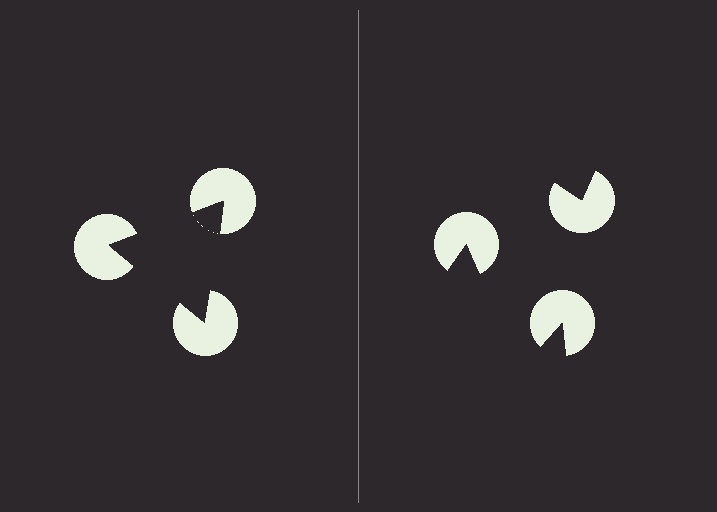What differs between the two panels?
The pac-man discs are positioned identically on both sides; only the wedge orientations differ. On the left they align to a triangle; on the right they are misaligned.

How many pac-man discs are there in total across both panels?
6 — 3 on each side.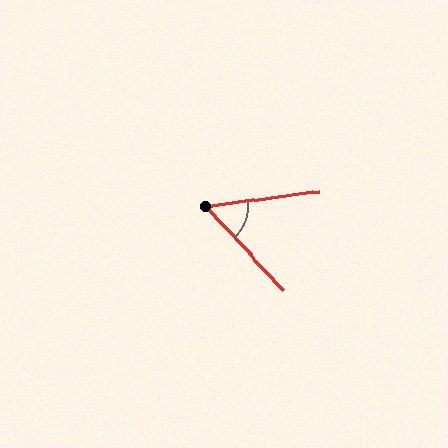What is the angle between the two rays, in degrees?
Approximately 55 degrees.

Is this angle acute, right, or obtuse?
It is acute.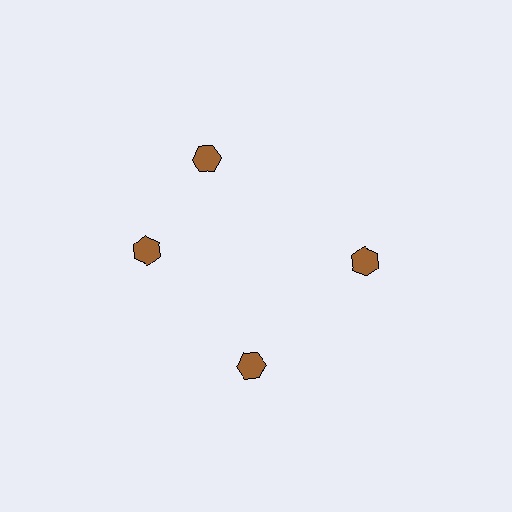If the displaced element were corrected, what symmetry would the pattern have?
It would have 4-fold rotational symmetry — the pattern would map onto itself every 90 degrees.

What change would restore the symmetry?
The symmetry would be restored by rotating it back into even spacing with its neighbors so that all 4 hexagons sit at equal angles and equal distance from the center.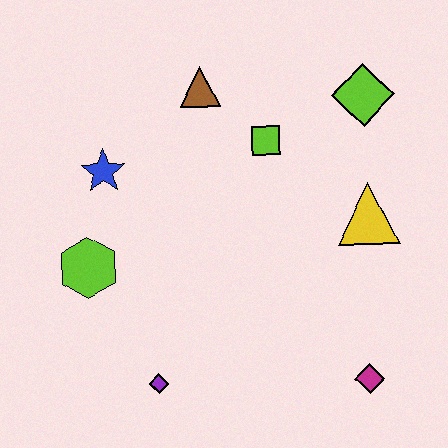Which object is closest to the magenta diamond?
The yellow triangle is closest to the magenta diamond.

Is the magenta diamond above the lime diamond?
No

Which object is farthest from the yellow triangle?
The lime hexagon is farthest from the yellow triangle.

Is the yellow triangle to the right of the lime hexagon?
Yes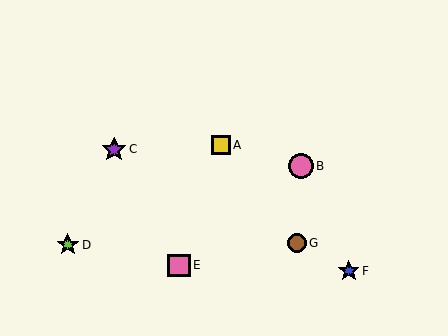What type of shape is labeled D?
Shape D is a lime star.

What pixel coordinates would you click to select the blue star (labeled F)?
Click at (349, 271) to select the blue star F.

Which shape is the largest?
The purple star (labeled C) is the largest.